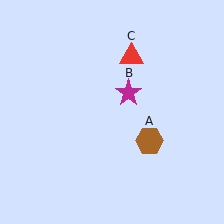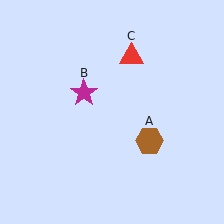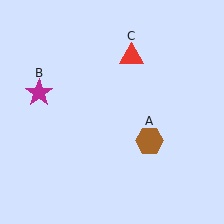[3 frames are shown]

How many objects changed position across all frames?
1 object changed position: magenta star (object B).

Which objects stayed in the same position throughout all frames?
Brown hexagon (object A) and red triangle (object C) remained stationary.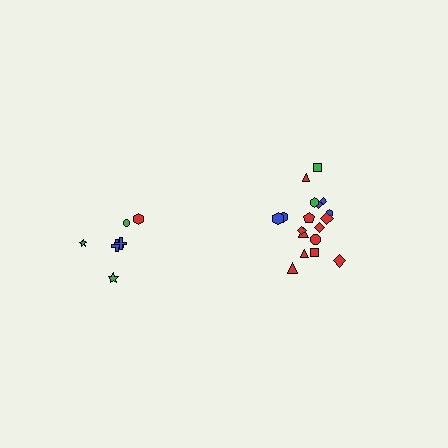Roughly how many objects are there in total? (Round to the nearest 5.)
Roughly 25 objects in total.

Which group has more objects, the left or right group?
The right group.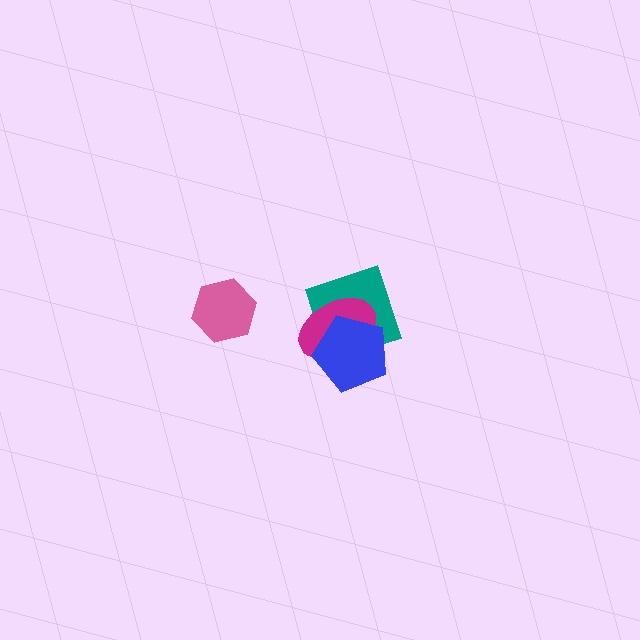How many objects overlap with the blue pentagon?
2 objects overlap with the blue pentagon.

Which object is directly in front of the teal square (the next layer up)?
The magenta ellipse is directly in front of the teal square.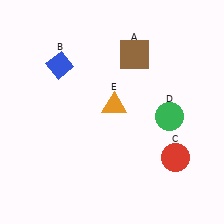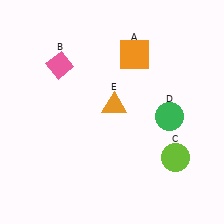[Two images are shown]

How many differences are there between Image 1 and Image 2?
There are 3 differences between the two images.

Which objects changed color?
A changed from brown to orange. B changed from blue to pink. C changed from red to lime.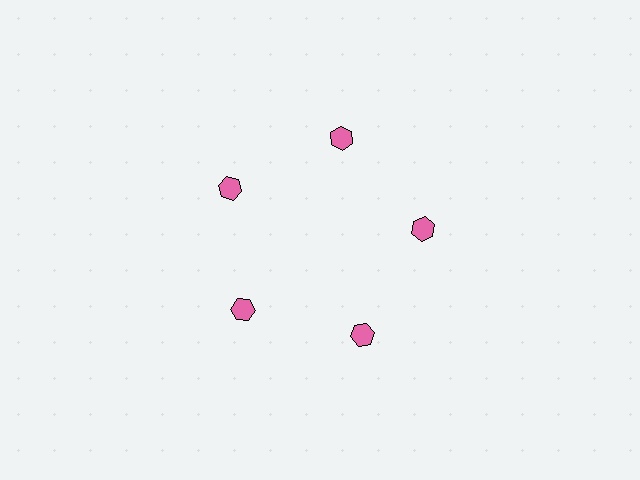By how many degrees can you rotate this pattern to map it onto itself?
The pattern maps onto itself every 72 degrees of rotation.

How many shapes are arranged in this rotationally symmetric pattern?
There are 5 shapes, arranged in 5 groups of 1.